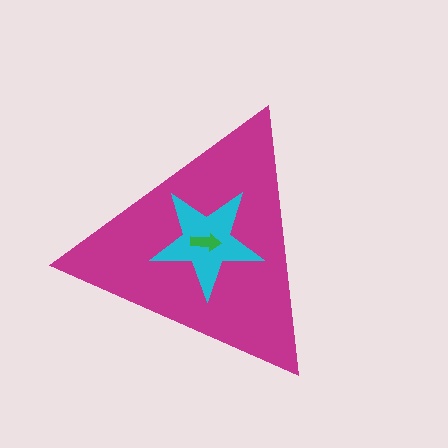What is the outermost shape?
The magenta triangle.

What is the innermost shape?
The green arrow.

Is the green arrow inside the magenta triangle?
Yes.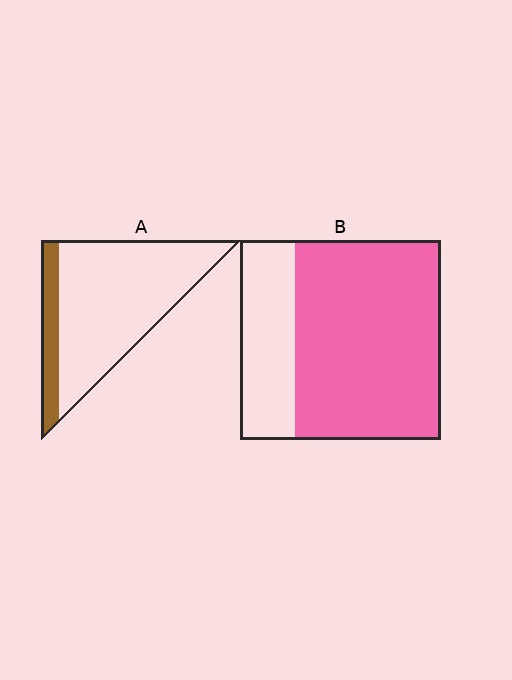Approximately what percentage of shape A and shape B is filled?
A is approximately 15% and B is approximately 75%.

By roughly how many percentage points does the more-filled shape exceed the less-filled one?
By roughly 55 percentage points (B over A).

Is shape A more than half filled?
No.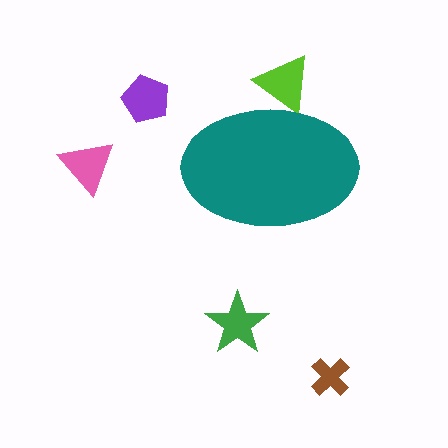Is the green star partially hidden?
No, the green star is fully visible.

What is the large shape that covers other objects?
A teal ellipse.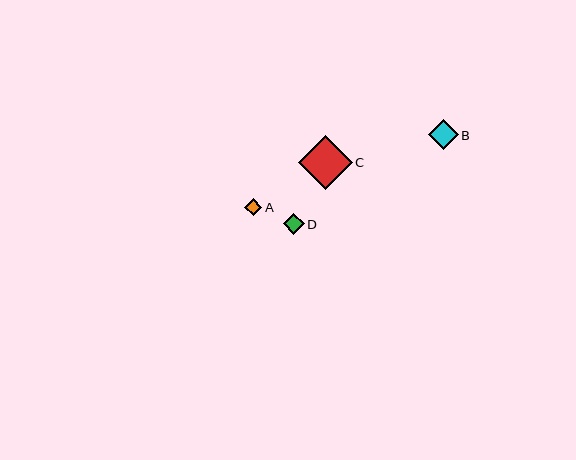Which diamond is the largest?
Diamond C is the largest with a size of approximately 54 pixels.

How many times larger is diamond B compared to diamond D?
Diamond B is approximately 1.4 times the size of diamond D.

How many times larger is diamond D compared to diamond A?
Diamond D is approximately 1.2 times the size of diamond A.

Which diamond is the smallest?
Diamond A is the smallest with a size of approximately 18 pixels.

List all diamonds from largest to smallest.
From largest to smallest: C, B, D, A.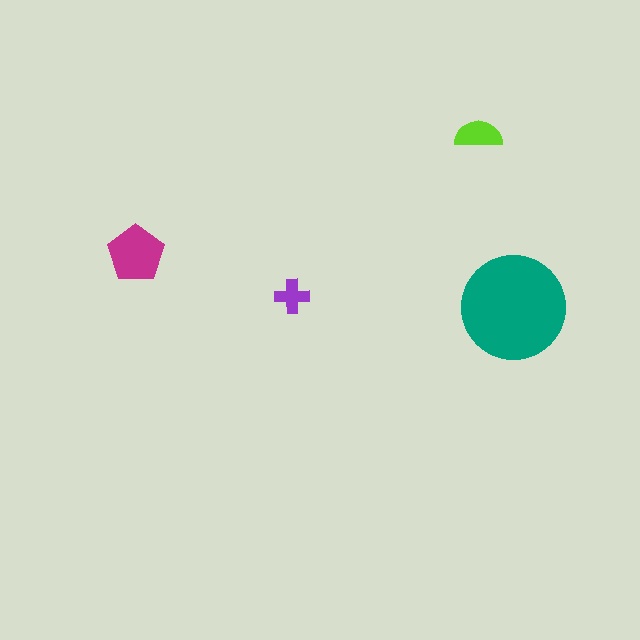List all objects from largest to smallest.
The teal circle, the magenta pentagon, the lime semicircle, the purple cross.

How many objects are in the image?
There are 4 objects in the image.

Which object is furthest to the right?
The teal circle is rightmost.